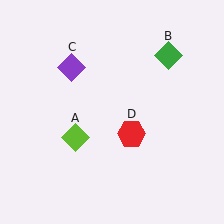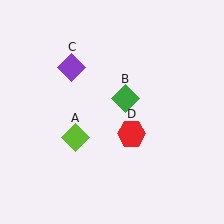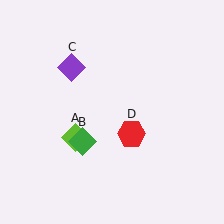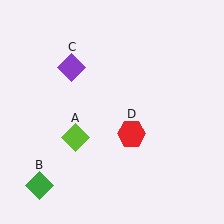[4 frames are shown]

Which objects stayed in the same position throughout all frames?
Lime diamond (object A) and purple diamond (object C) and red hexagon (object D) remained stationary.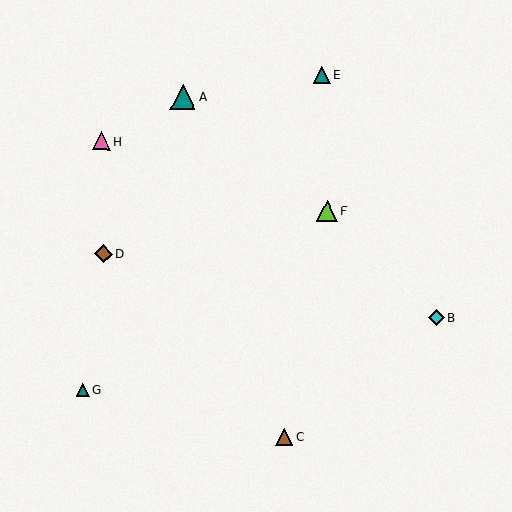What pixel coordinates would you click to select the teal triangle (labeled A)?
Click at (183, 97) to select the teal triangle A.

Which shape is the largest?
The teal triangle (labeled A) is the largest.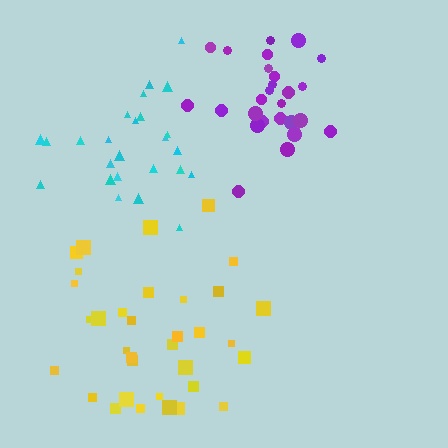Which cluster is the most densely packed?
Purple.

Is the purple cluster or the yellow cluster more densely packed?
Purple.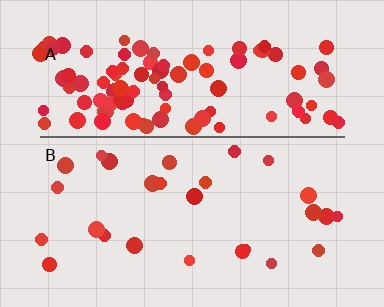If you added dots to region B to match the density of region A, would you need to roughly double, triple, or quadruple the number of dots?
Approximately quadruple.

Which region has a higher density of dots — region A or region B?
A (the top).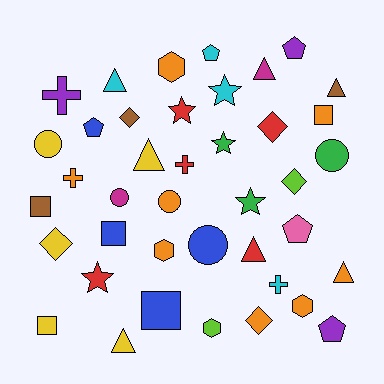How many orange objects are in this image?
There are 8 orange objects.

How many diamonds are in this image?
There are 5 diamonds.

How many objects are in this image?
There are 40 objects.